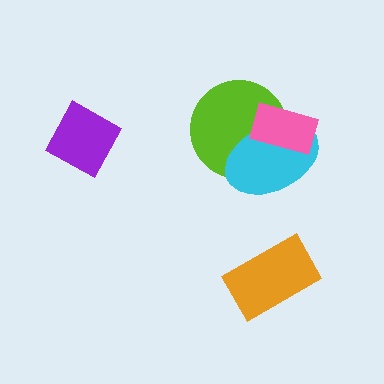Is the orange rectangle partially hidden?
No, no other shape covers it.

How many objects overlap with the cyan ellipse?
2 objects overlap with the cyan ellipse.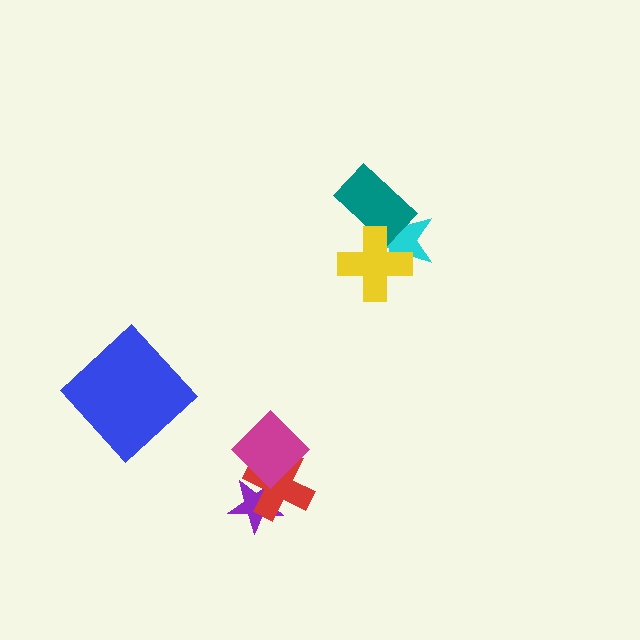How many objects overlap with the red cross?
2 objects overlap with the red cross.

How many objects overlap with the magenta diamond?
2 objects overlap with the magenta diamond.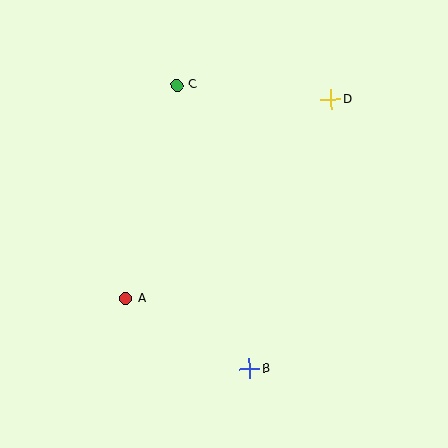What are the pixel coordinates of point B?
Point B is at (250, 369).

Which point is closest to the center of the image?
Point A at (126, 299) is closest to the center.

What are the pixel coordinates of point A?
Point A is at (126, 299).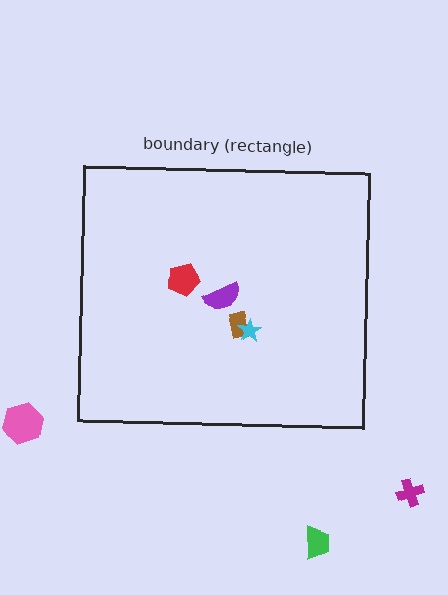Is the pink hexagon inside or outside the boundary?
Outside.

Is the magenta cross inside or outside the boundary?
Outside.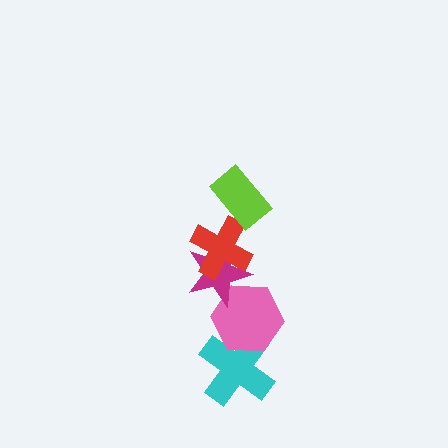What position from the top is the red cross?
The red cross is 2nd from the top.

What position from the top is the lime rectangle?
The lime rectangle is 1st from the top.